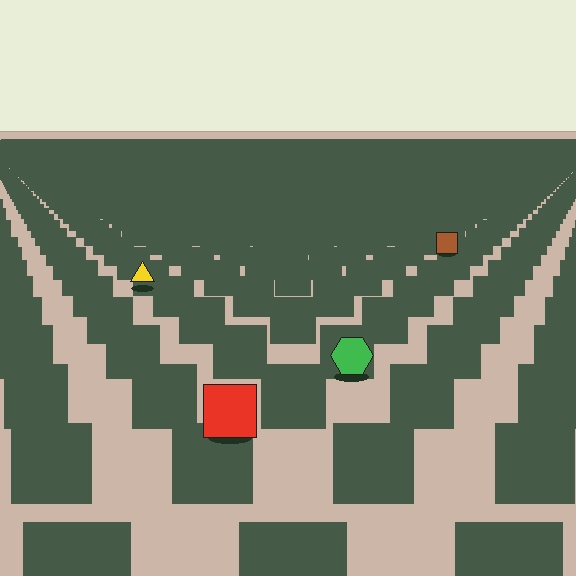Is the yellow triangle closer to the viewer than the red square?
No. The red square is closer — you can tell from the texture gradient: the ground texture is coarser near it.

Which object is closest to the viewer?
The red square is closest. The texture marks near it are larger and more spread out.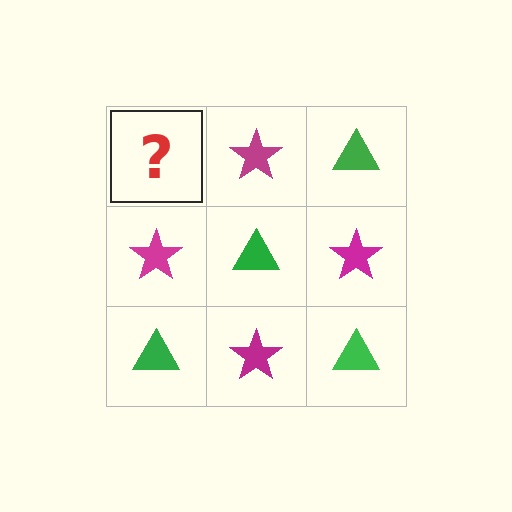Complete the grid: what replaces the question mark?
The question mark should be replaced with a green triangle.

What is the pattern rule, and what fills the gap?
The rule is that it alternates green triangle and magenta star in a checkerboard pattern. The gap should be filled with a green triangle.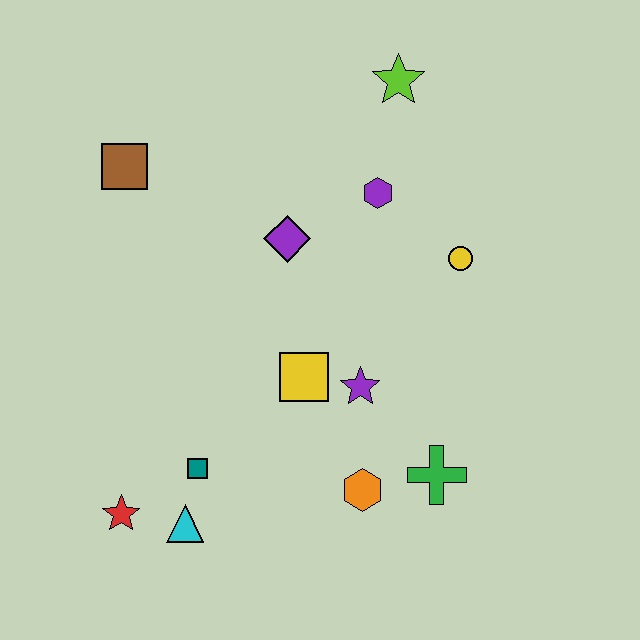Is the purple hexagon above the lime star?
No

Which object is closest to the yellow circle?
The purple hexagon is closest to the yellow circle.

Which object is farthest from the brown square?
The green cross is farthest from the brown square.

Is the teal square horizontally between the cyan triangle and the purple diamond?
Yes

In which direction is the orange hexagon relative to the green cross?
The orange hexagon is to the left of the green cross.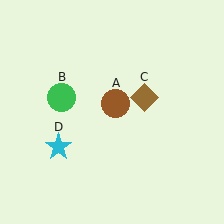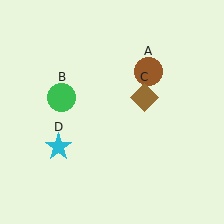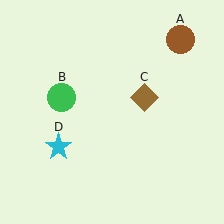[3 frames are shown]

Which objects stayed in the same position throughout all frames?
Green circle (object B) and brown diamond (object C) and cyan star (object D) remained stationary.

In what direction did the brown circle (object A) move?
The brown circle (object A) moved up and to the right.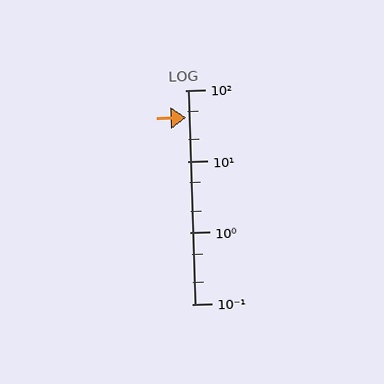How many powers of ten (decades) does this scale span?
The scale spans 3 decades, from 0.1 to 100.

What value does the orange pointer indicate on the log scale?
The pointer indicates approximately 41.